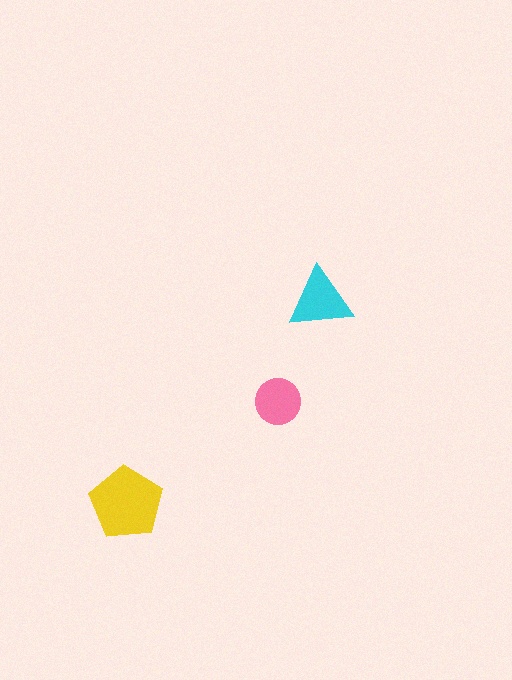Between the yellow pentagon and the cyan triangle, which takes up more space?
The yellow pentagon.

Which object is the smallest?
The pink circle.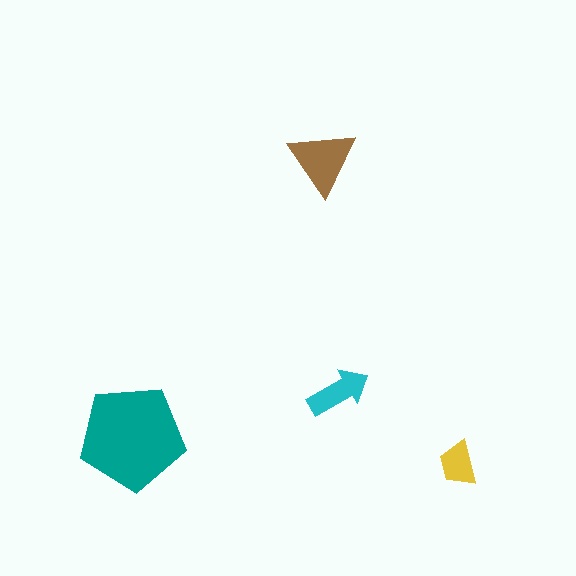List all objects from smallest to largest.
The yellow trapezoid, the cyan arrow, the brown triangle, the teal pentagon.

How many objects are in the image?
There are 4 objects in the image.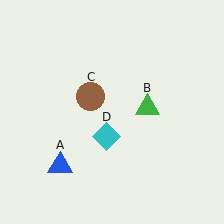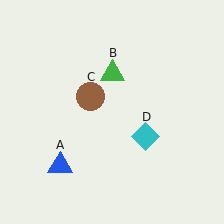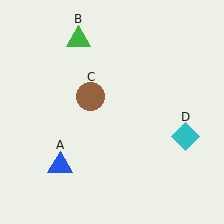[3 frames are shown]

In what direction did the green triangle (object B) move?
The green triangle (object B) moved up and to the left.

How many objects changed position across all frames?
2 objects changed position: green triangle (object B), cyan diamond (object D).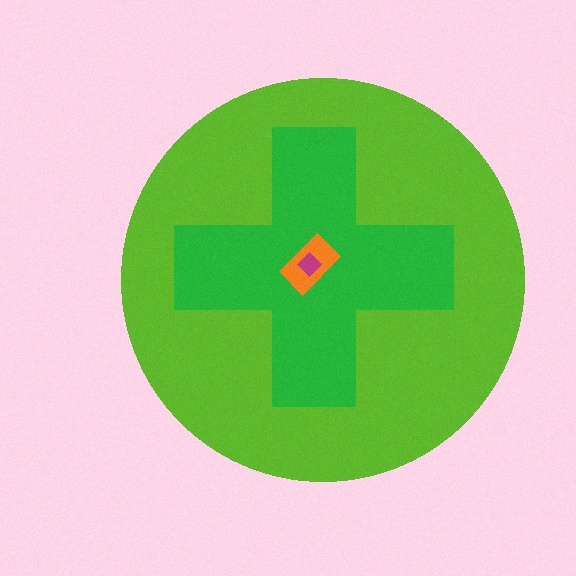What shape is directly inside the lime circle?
The green cross.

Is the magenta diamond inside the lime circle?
Yes.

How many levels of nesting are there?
4.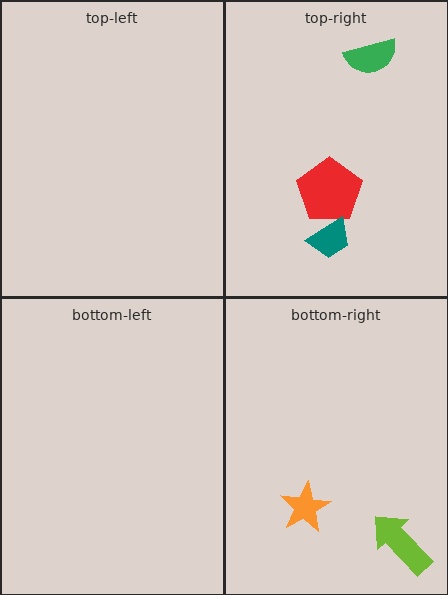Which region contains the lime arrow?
The bottom-right region.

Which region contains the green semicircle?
The top-right region.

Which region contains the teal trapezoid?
The top-right region.